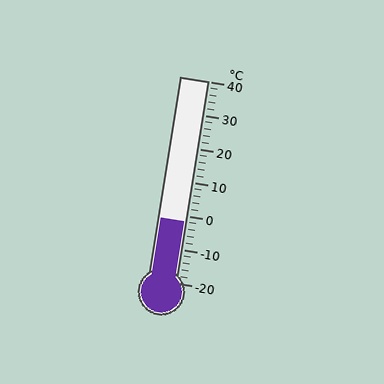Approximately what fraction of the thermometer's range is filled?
The thermometer is filled to approximately 30% of its range.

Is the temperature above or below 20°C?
The temperature is below 20°C.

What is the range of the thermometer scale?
The thermometer scale ranges from -20°C to 40°C.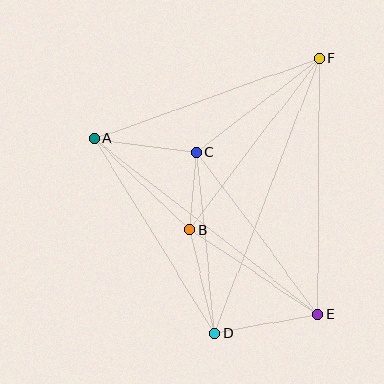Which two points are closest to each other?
Points B and C are closest to each other.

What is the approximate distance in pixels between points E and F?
The distance between E and F is approximately 256 pixels.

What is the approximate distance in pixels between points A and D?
The distance between A and D is approximately 229 pixels.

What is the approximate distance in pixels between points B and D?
The distance between B and D is approximately 107 pixels.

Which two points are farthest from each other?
Points D and F are farthest from each other.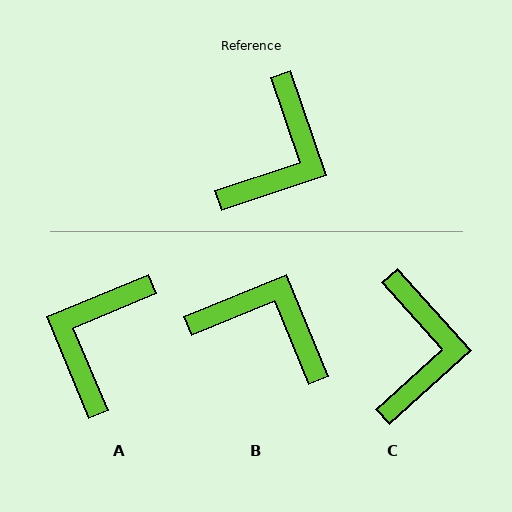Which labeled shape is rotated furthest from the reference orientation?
A, about 176 degrees away.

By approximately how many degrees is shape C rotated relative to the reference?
Approximately 23 degrees counter-clockwise.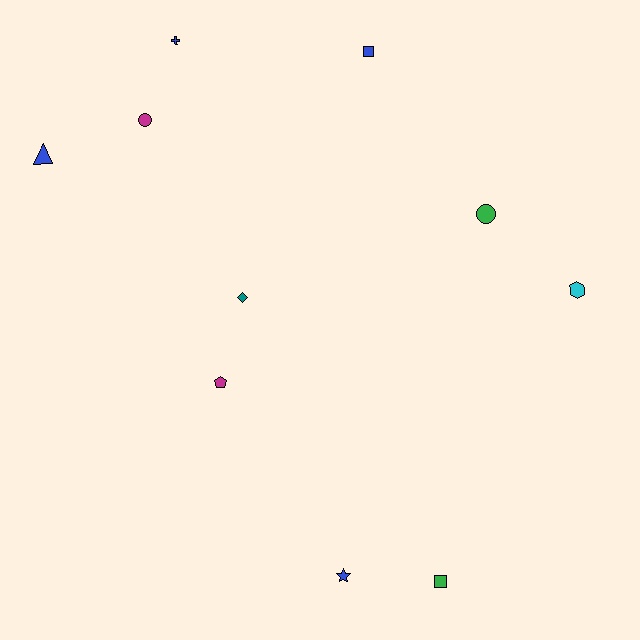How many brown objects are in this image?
There are no brown objects.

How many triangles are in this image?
There is 1 triangle.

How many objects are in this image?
There are 10 objects.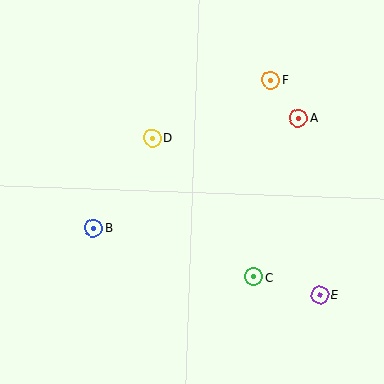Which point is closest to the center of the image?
Point D at (152, 138) is closest to the center.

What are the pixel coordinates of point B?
Point B is at (93, 228).